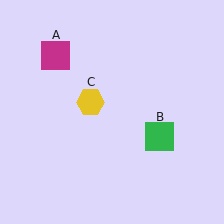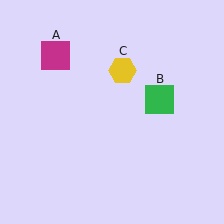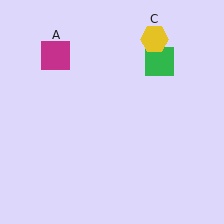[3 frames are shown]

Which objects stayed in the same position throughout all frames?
Magenta square (object A) remained stationary.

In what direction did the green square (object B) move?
The green square (object B) moved up.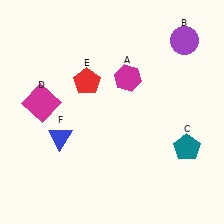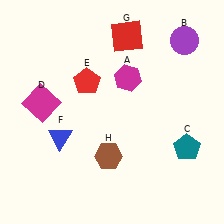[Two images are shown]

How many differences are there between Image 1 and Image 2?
There are 2 differences between the two images.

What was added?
A red square (G), a brown hexagon (H) were added in Image 2.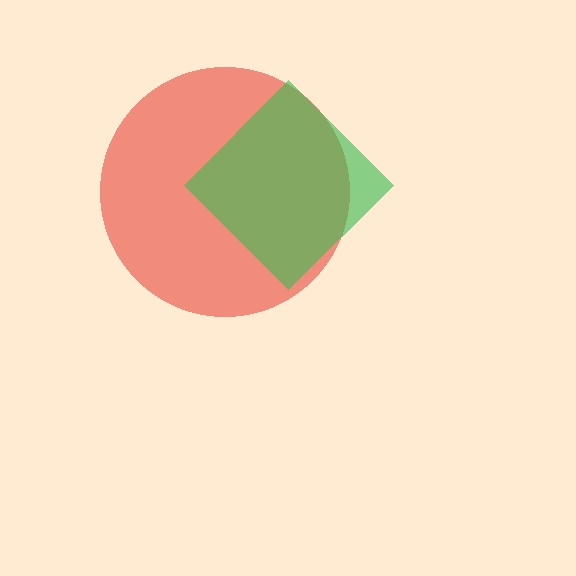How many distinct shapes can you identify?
There are 2 distinct shapes: a red circle, a green diamond.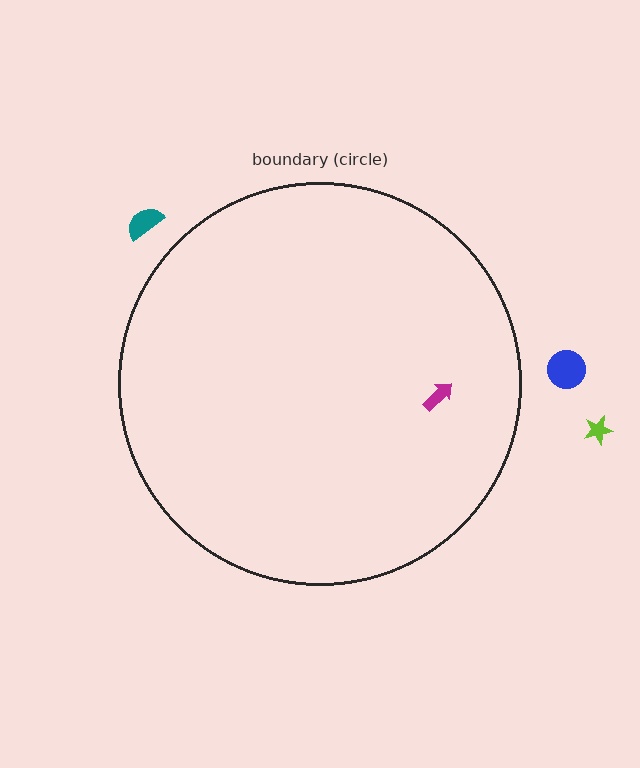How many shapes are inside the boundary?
1 inside, 3 outside.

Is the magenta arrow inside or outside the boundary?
Inside.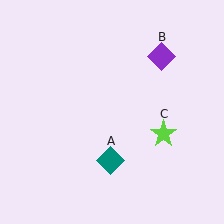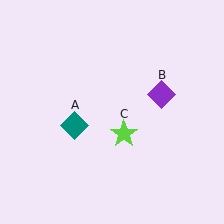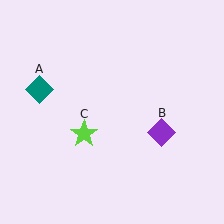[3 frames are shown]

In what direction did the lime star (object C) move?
The lime star (object C) moved left.